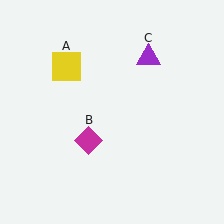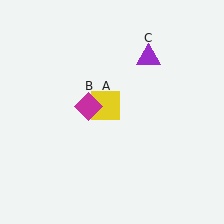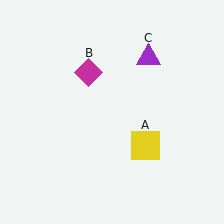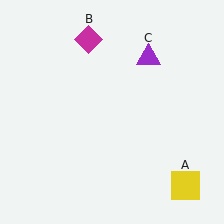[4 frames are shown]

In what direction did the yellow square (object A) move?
The yellow square (object A) moved down and to the right.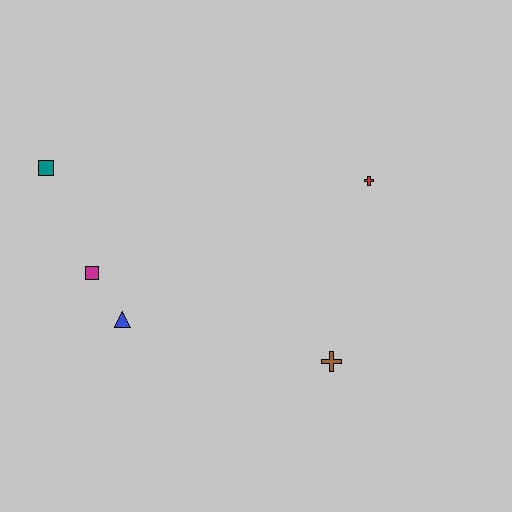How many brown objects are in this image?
There is 1 brown object.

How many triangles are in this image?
There is 1 triangle.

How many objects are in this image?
There are 5 objects.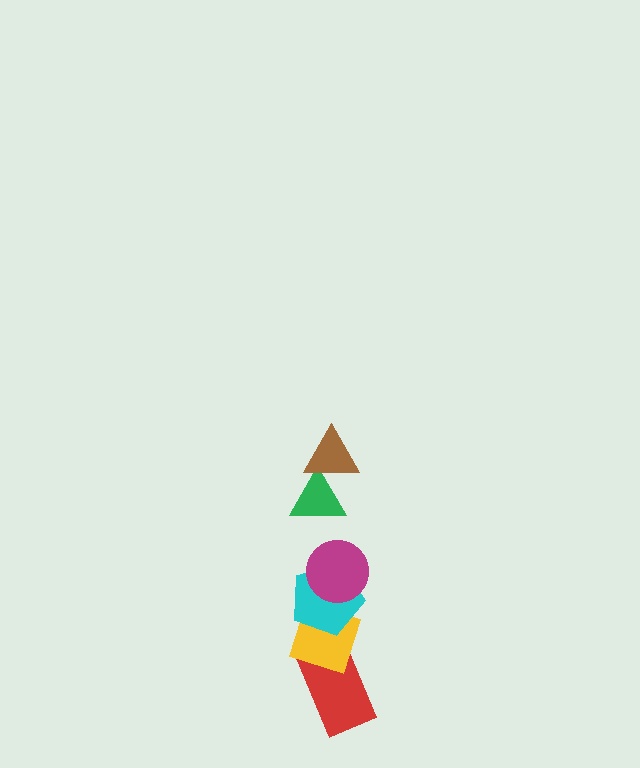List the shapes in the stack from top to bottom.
From top to bottom: the brown triangle, the green triangle, the magenta circle, the cyan pentagon, the yellow diamond, the red rectangle.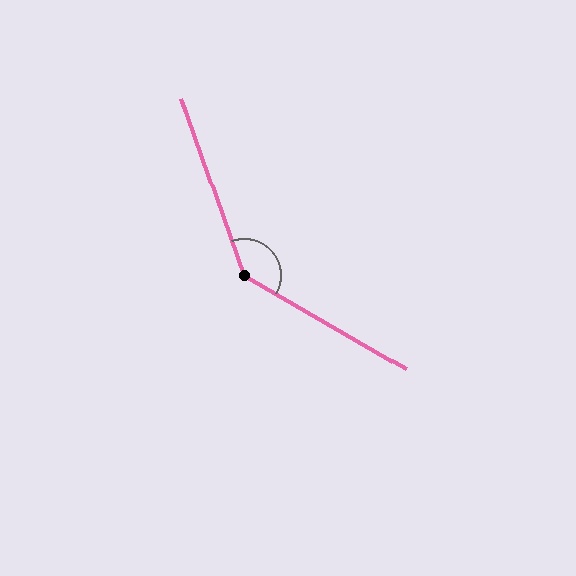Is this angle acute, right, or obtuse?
It is obtuse.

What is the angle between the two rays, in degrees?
Approximately 140 degrees.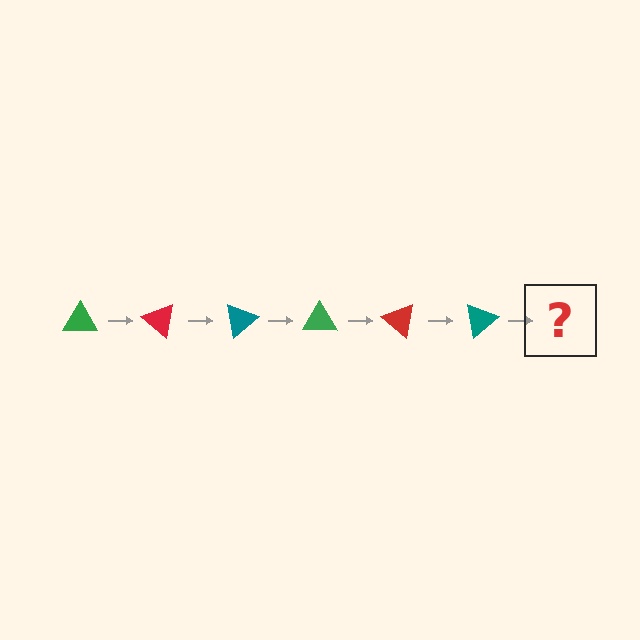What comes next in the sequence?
The next element should be a green triangle, rotated 240 degrees from the start.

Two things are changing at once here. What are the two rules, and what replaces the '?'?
The two rules are that it rotates 40 degrees each step and the color cycles through green, red, and teal. The '?' should be a green triangle, rotated 240 degrees from the start.